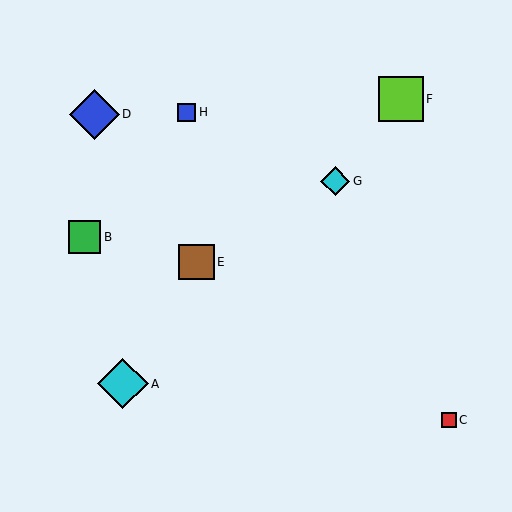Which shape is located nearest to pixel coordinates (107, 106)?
The blue diamond (labeled D) at (94, 114) is nearest to that location.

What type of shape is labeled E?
Shape E is a brown square.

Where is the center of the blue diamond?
The center of the blue diamond is at (94, 114).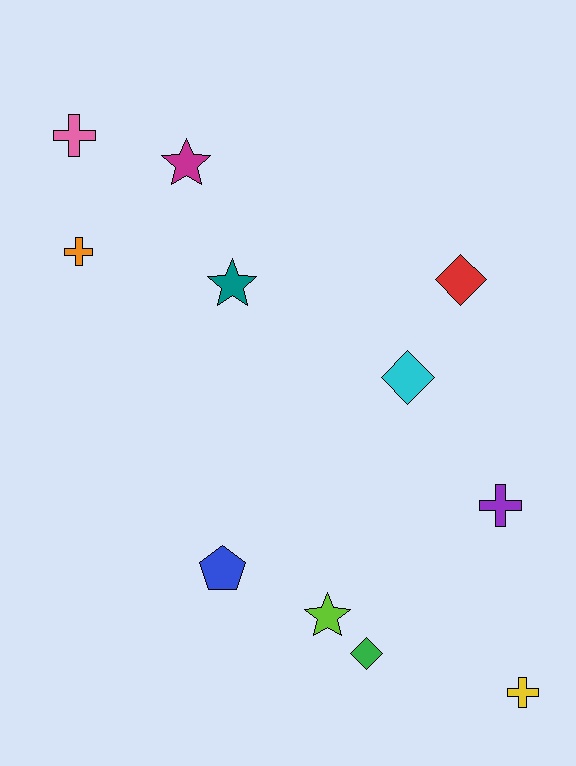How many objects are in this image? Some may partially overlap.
There are 11 objects.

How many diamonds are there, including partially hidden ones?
There are 3 diamonds.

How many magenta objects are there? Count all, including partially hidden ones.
There is 1 magenta object.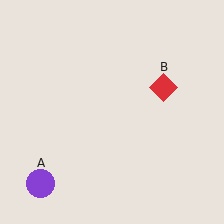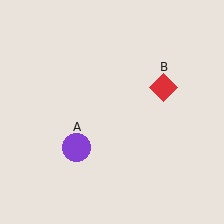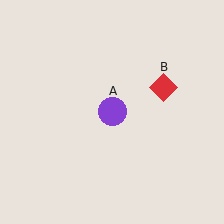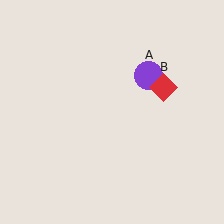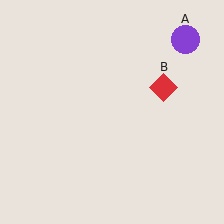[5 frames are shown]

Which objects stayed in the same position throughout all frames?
Red diamond (object B) remained stationary.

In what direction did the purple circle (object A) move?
The purple circle (object A) moved up and to the right.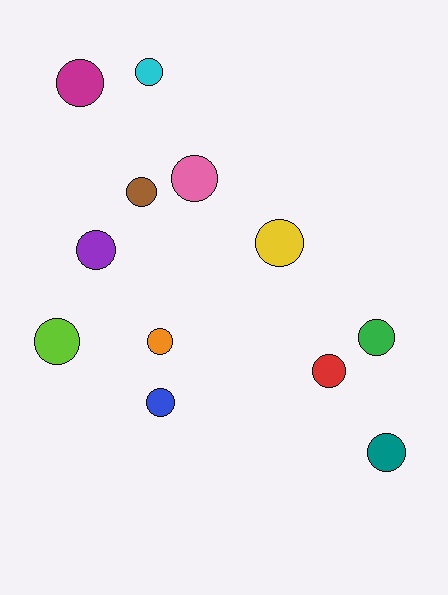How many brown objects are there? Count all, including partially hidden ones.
There is 1 brown object.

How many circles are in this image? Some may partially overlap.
There are 12 circles.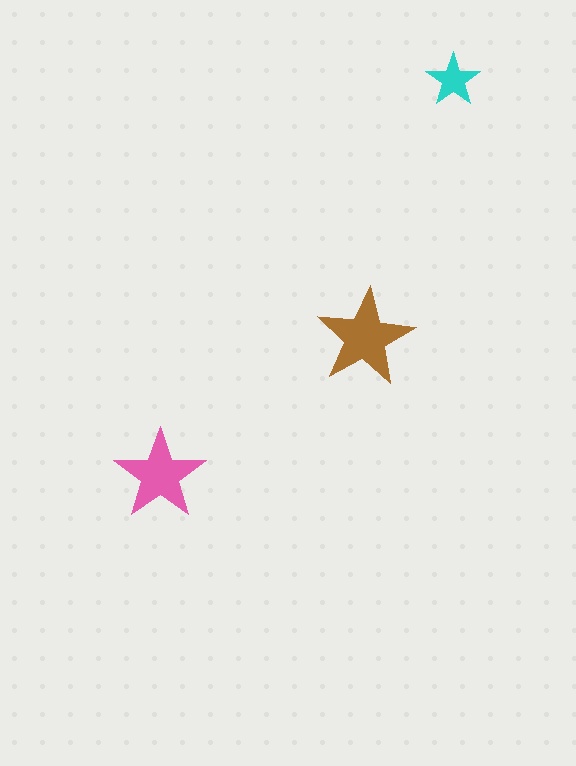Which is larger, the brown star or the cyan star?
The brown one.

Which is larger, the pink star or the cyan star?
The pink one.